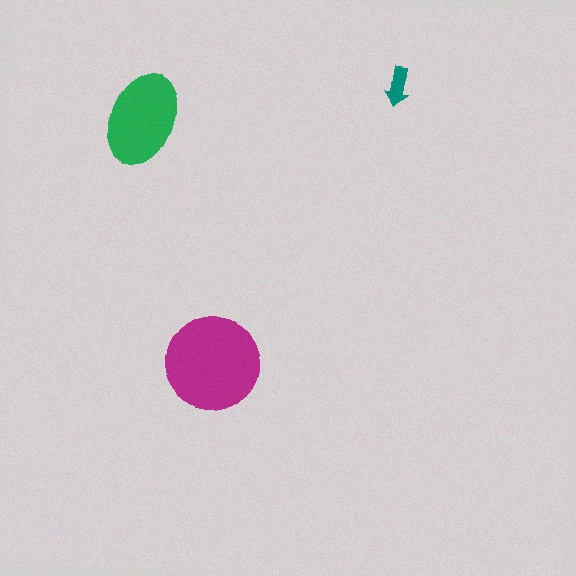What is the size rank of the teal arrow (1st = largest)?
3rd.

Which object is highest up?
The teal arrow is topmost.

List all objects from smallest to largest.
The teal arrow, the green ellipse, the magenta circle.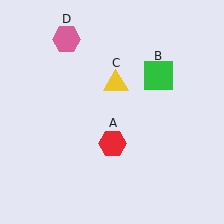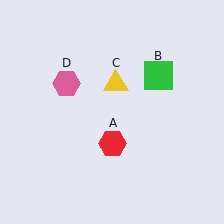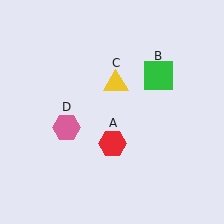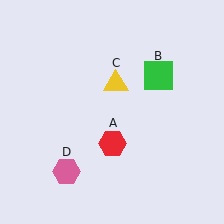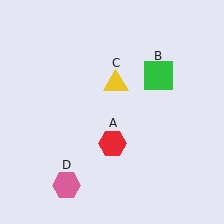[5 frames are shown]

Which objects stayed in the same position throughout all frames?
Red hexagon (object A) and green square (object B) and yellow triangle (object C) remained stationary.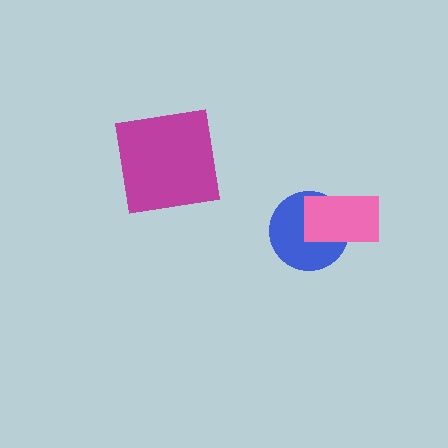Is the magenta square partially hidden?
No, no other shape covers it.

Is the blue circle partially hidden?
Yes, it is partially covered by another shape.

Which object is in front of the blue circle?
The pink rectangle is in front of the blue circle.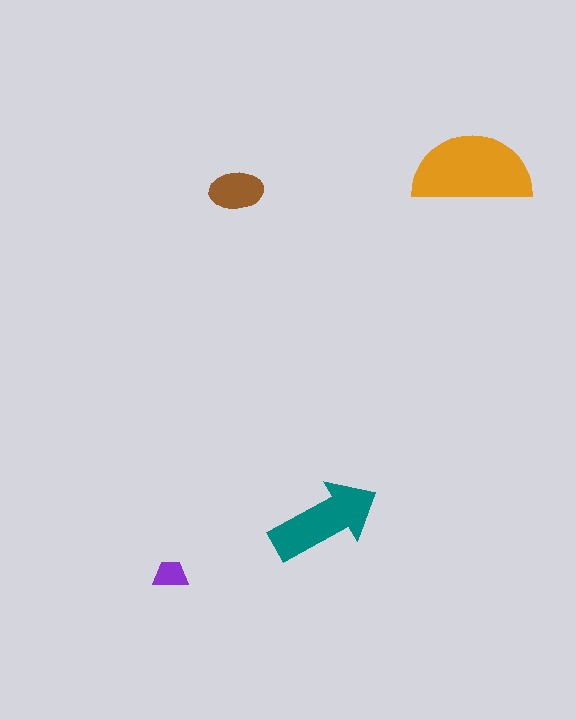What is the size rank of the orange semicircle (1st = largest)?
1st.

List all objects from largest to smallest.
The orange semicircle, the teal arrow, the brown ellipse, the purple trapezoid.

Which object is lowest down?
The purple trapezoid is bottommost.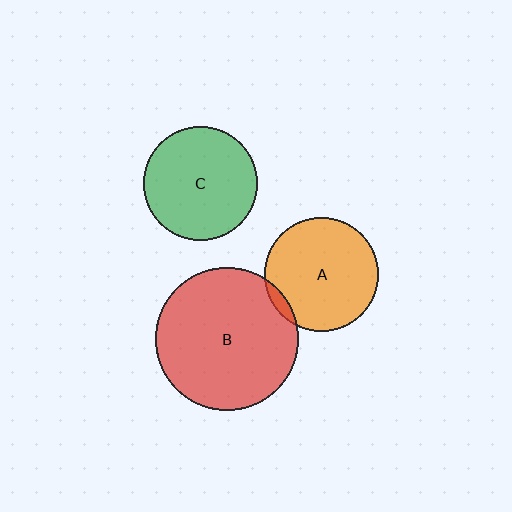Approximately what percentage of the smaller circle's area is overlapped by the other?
Approximately 5%.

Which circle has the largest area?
Circle B (red).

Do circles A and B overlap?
Yes.